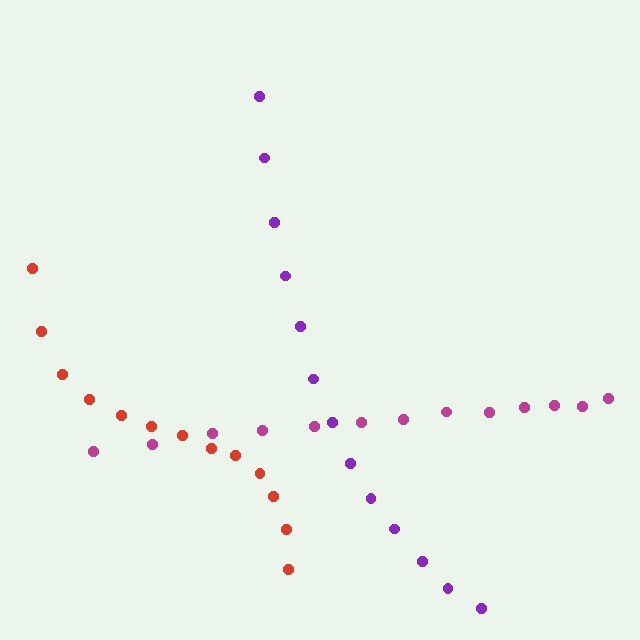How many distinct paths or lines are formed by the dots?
There are 3 distinct paths.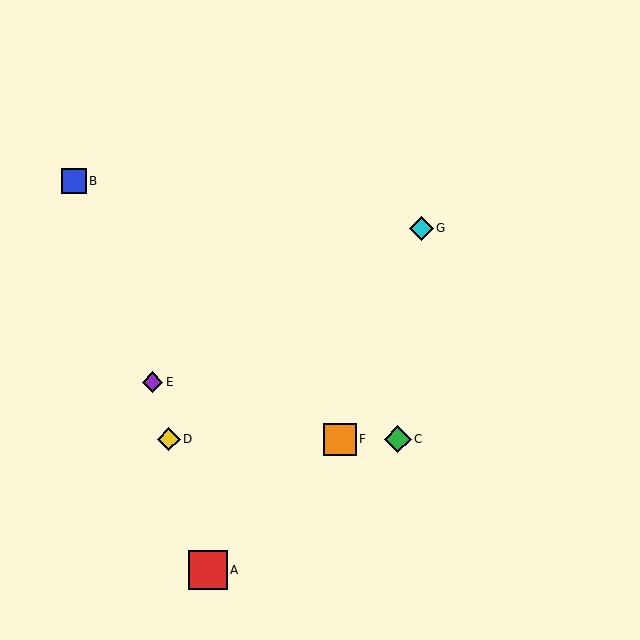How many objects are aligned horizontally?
3 objects (C, D, F) are aligned horizontally.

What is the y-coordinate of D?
Object D is at y≈439.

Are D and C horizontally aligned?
Yes, both are at y≈439.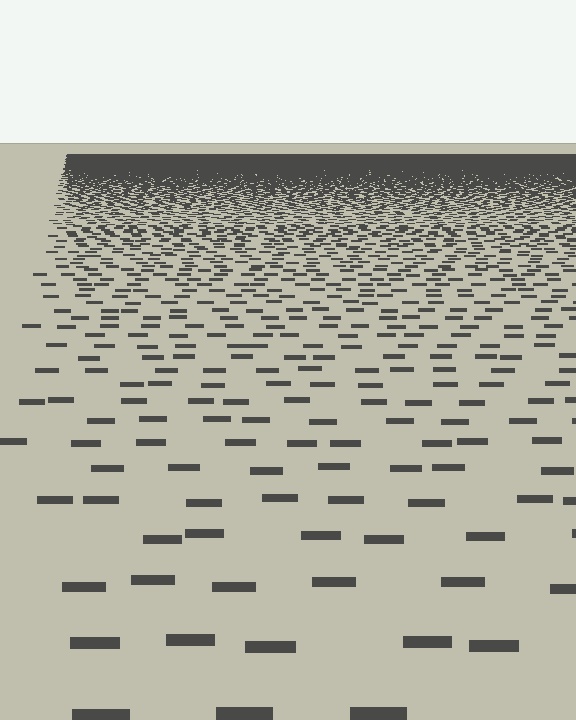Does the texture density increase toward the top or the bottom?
Density increases toward the top.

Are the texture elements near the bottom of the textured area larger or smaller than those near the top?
Larger. Near the bottom, elements are closer to the viewer and appear at a bigger on-screen size.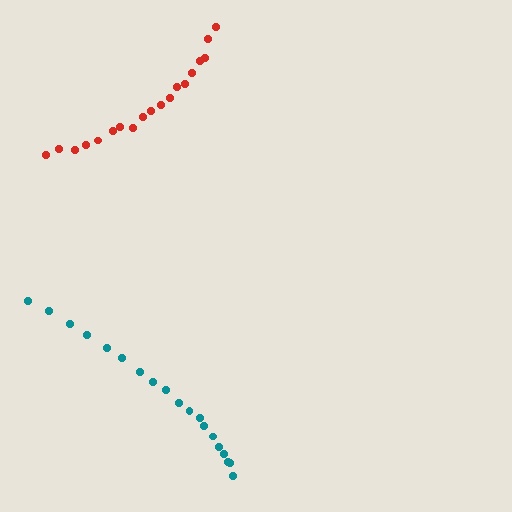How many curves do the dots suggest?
There are 2 distinct paths.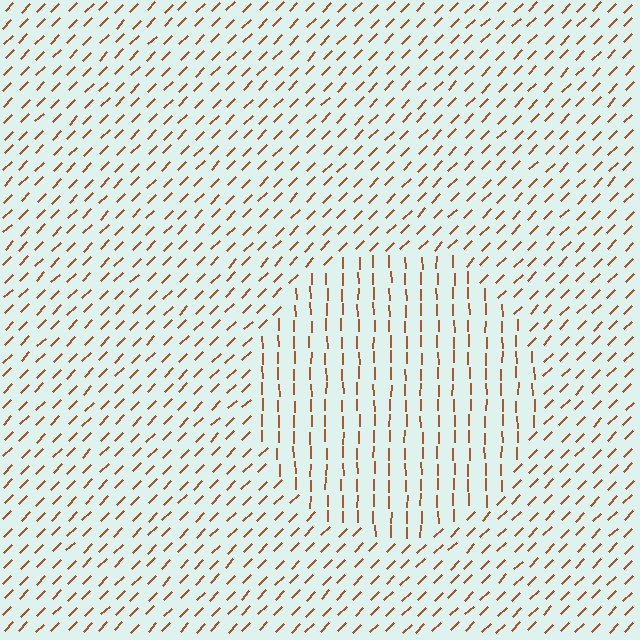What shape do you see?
I see a circle.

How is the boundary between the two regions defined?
The boundary is defined purely by a change in line orientation (approximately 45 degrees difference). All lines are the same color and thickness.